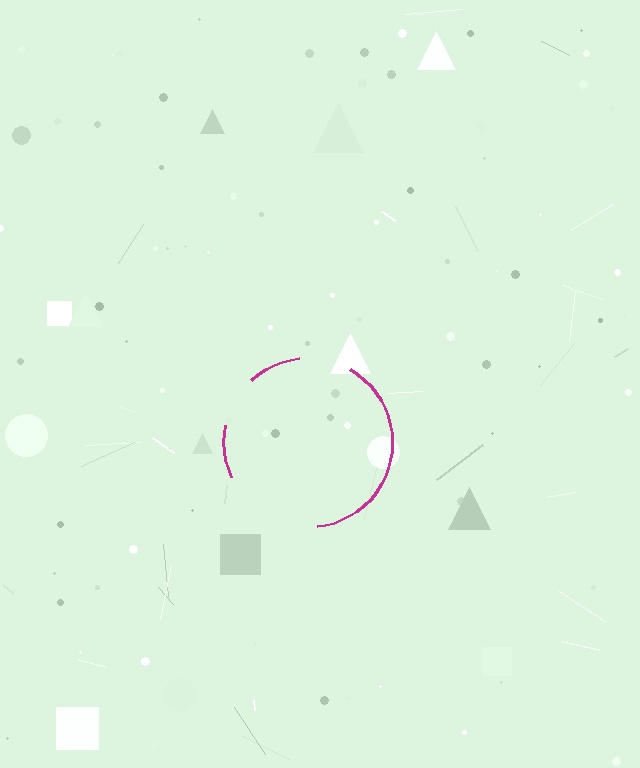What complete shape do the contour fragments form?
The contour fragments form a circle.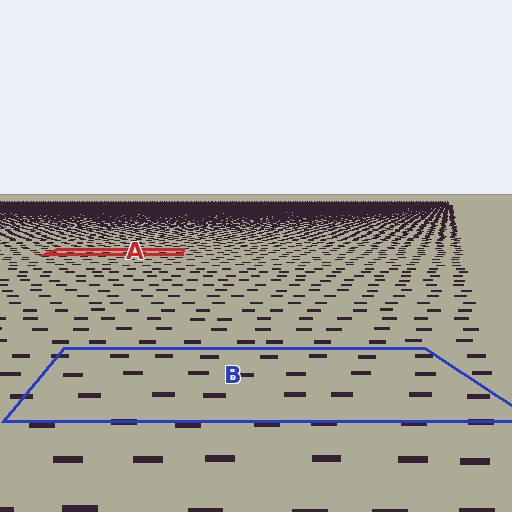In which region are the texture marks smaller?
The texture marks are smaller in region A, because it is farther away.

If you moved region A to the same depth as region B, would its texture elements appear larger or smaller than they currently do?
They would appear larger. At a closer depth, the same texture elements are projected at a bigger on-screen size.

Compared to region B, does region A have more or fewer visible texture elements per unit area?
Region A has more texture elements per unit area — they are packed more densely because it is farther away.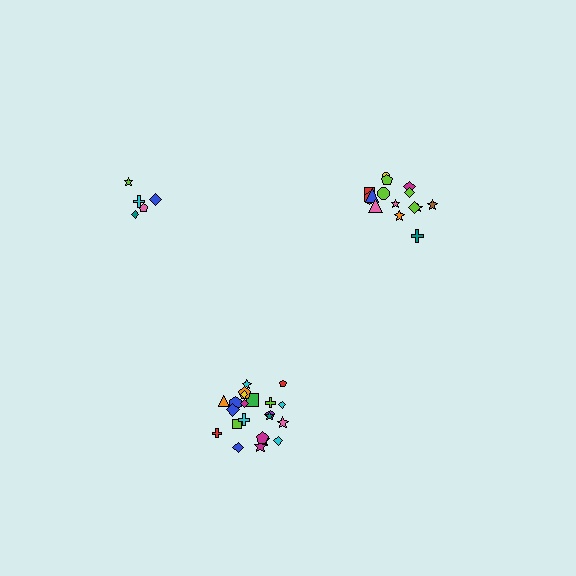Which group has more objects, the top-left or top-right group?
The top-right group.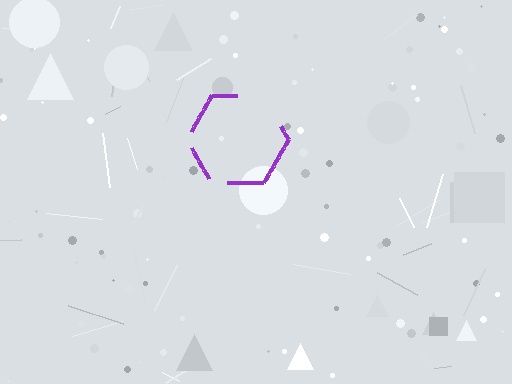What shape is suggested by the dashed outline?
The dashed outline suggests a hexagon.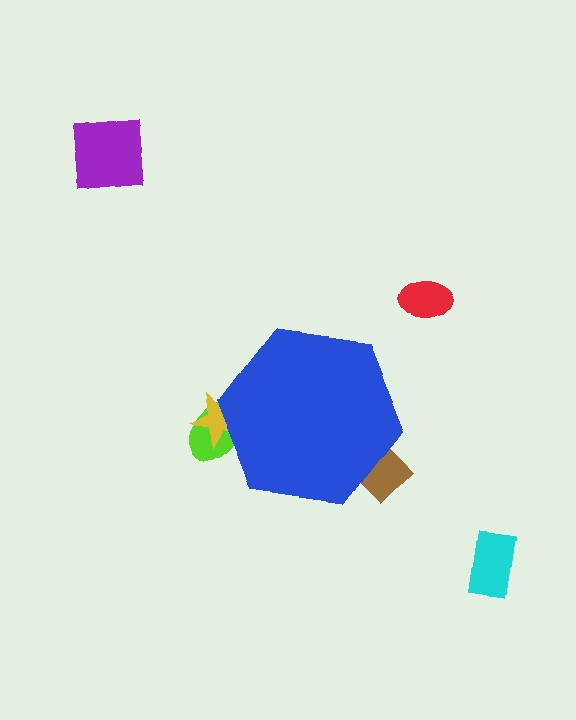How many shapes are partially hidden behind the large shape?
3 shapes are partially hidden.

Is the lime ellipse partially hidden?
Yes, the lime ellipse is partially hidden behind the blue hexagon.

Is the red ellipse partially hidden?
No, the red ellipse is fully visible.